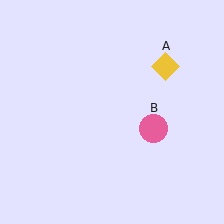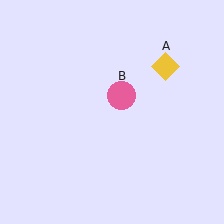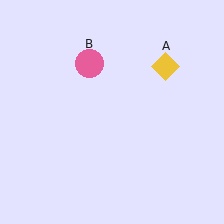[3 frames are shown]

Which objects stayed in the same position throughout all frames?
Yellow diamond (object A) remained stationary.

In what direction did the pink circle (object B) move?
The pink circle (object B) moved up and to the left.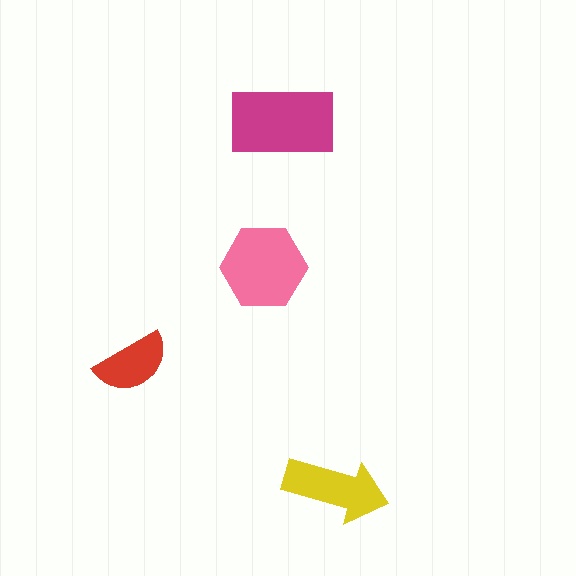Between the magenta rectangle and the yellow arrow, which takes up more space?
The magenta rectangle.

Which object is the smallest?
The red semicircle.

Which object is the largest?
The magenta rectangle.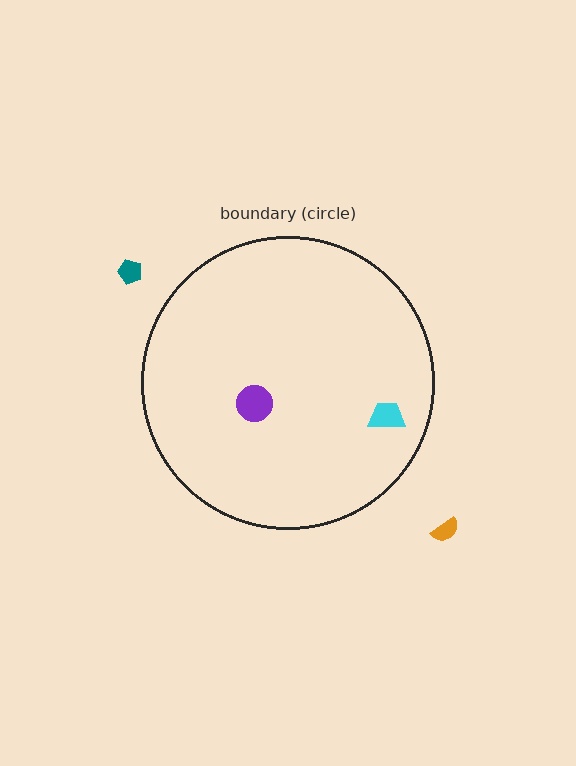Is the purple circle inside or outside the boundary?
Inside.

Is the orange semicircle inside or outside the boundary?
Outside.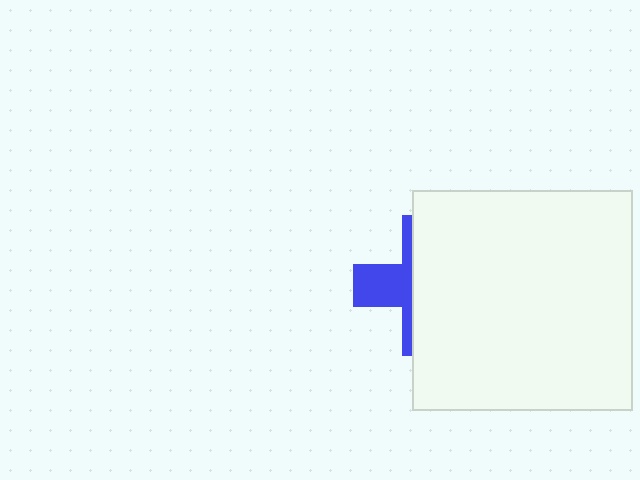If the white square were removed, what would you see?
You would see the complete blue cross.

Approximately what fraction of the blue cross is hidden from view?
Roughly 66% of the blue cross is hidden behind the white square.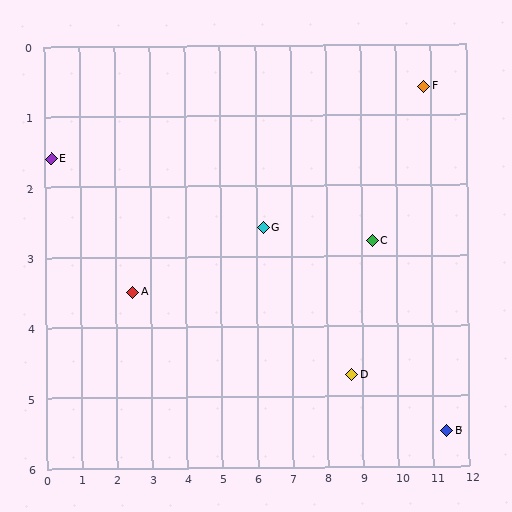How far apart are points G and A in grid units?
Points G and A are about 3.8 grid units apart.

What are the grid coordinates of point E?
Point E is at approximately (0.2, 1.6).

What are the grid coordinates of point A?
Point A is at approximately (2.5, 3.5).